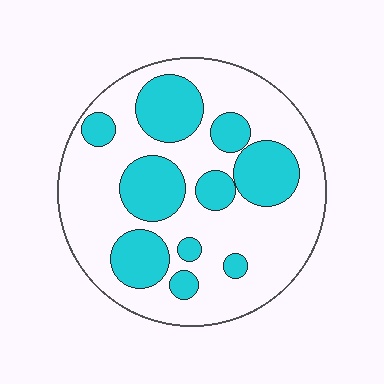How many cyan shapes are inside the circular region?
10.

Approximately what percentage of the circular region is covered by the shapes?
Approximately 35%.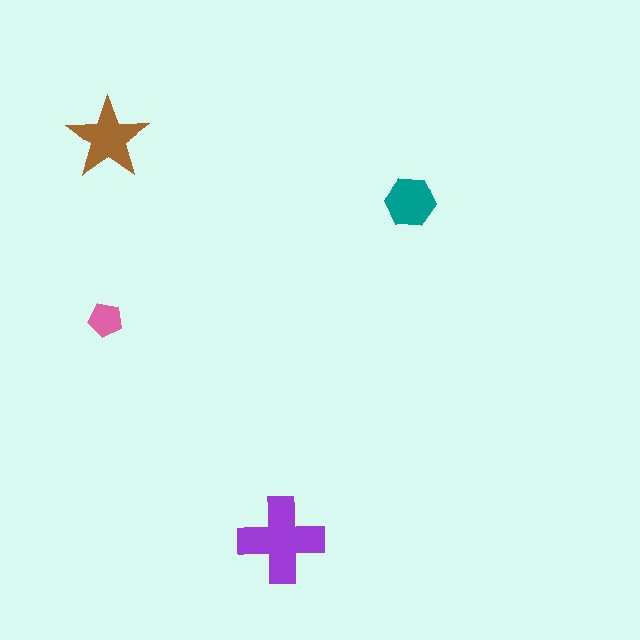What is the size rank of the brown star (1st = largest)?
2nd.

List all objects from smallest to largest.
The pink pentagon, the teal hexagon, the brown star, the purple cross.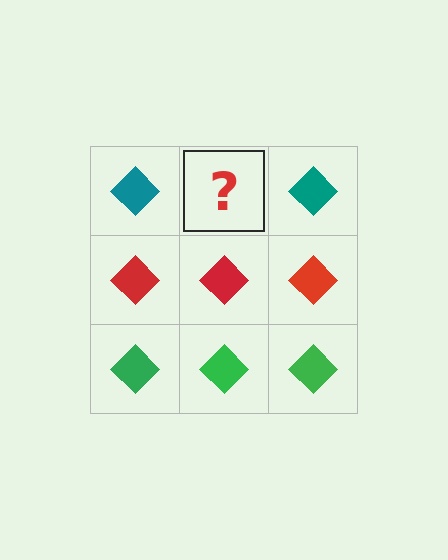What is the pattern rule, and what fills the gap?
The rule is that each row has a consistent color. The gap should be filled with a teal diamond.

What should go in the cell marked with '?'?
The missing cell should contain a teal diamond.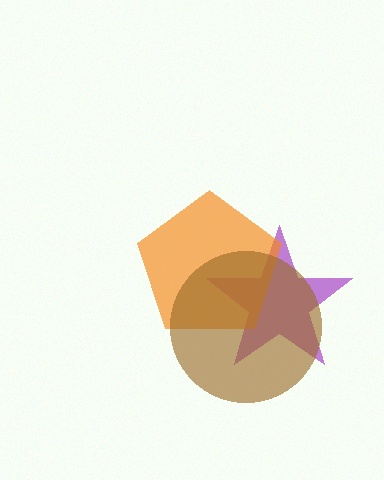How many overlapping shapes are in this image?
There are 3 overlapping shapes in the image.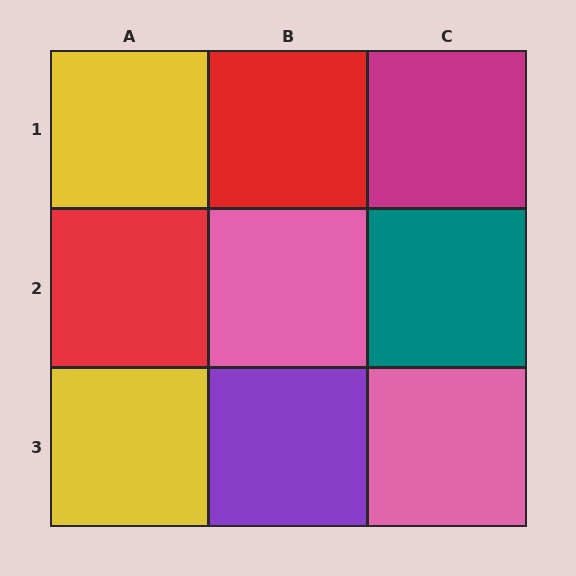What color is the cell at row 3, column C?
Pink.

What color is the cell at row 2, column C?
Teal.